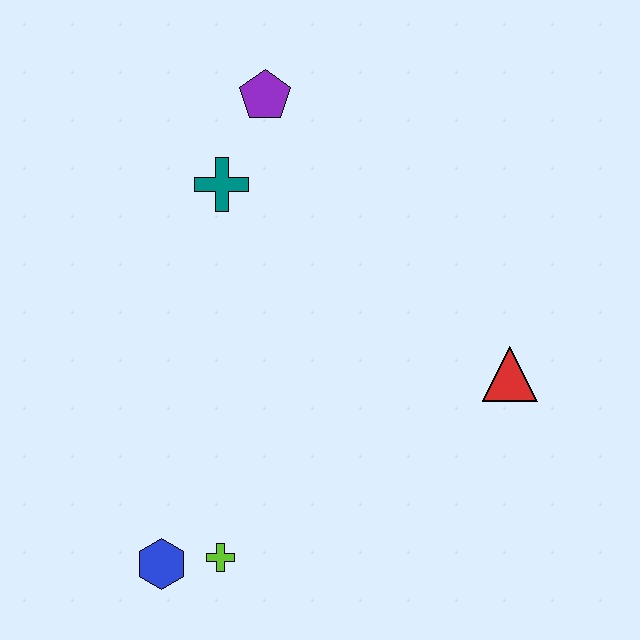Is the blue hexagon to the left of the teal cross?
Yes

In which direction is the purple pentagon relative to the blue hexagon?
The purple pentagon is above the blue hexagon.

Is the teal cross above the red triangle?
Yes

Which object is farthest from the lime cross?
The purple pentagon is farthest from the lime cross.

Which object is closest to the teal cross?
The purple pentagon is closest to the teal cross.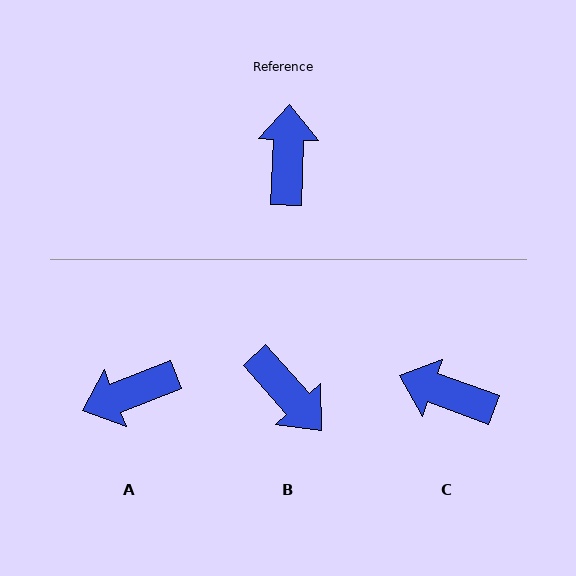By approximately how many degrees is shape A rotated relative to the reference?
Approximately 113 degrees counter-clockwise.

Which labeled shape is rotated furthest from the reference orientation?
B, about 136 degrees away.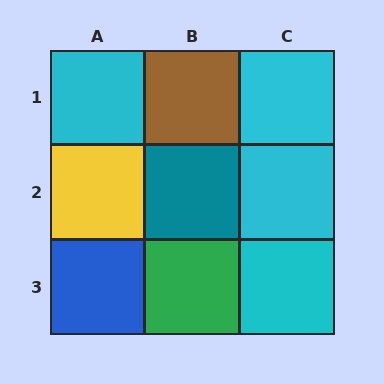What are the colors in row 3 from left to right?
Blue, green, cyan.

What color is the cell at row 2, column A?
Yellow.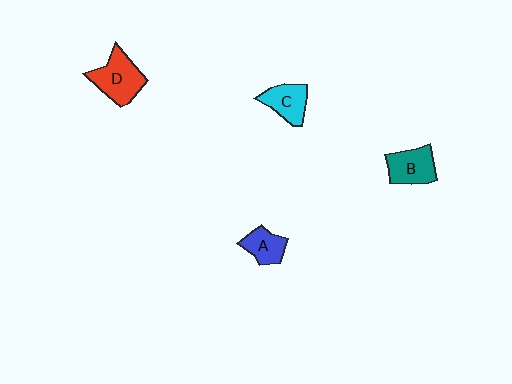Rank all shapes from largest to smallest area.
From largest to smallest: D (red), B (teal), C (cyan), A (blue).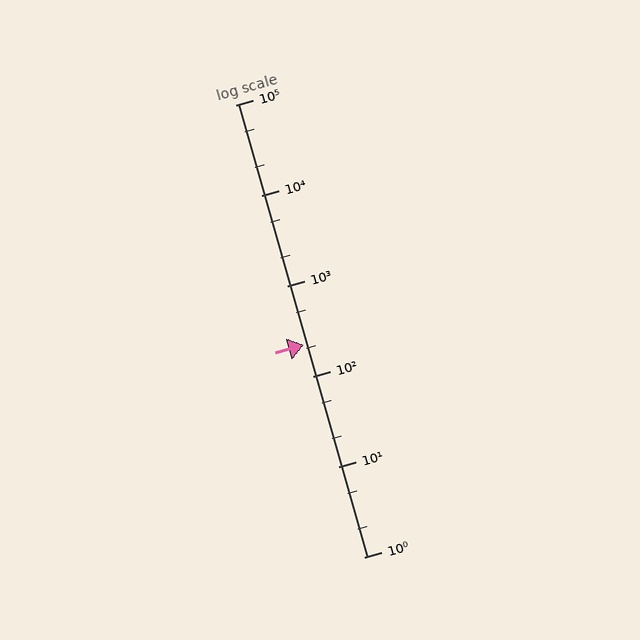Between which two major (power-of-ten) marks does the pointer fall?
The pointer is between 100 and 1000.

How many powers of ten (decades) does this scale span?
The scale spans 5 decades, from 1 to 100000.